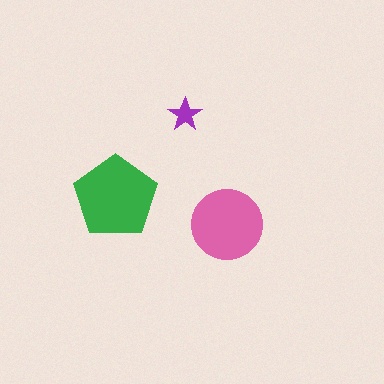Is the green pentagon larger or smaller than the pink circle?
Larger.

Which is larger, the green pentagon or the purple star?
The green pentagon.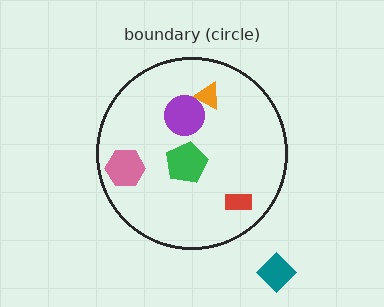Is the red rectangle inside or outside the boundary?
Inside.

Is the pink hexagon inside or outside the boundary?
Inside.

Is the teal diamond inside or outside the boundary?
Outside.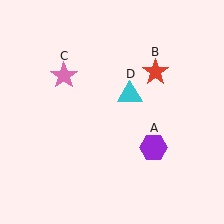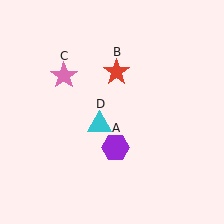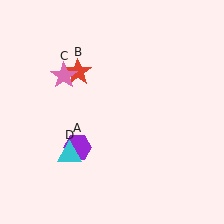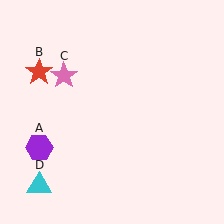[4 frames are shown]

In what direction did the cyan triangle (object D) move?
The cyan triangle (object D) moved down and to the left.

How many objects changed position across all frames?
3 objects changed position: purple hexagon (object A), red star (object B), cyan triangle (object D).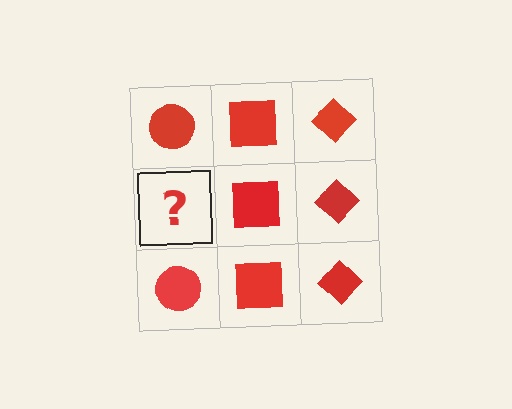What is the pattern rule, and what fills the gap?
The rule is that each column has a consistent shape. The gap should be filled with a red circle.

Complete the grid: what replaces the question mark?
The question mark should be replaced with a red circle.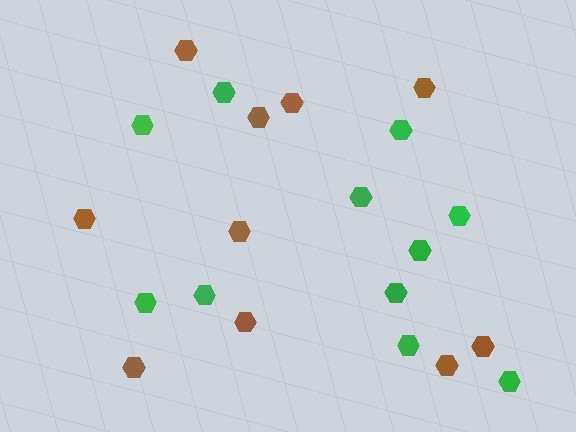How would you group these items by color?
There are 2 groups: one group of brown hexagons (10) and one group of green hexagons (11).